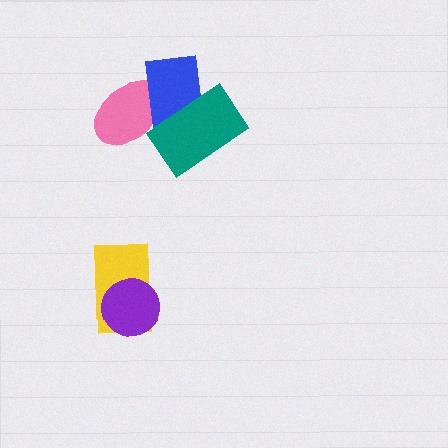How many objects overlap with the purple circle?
1 object overlaps with the purple circle.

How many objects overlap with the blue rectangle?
2 objects overlap with the blue rectangle.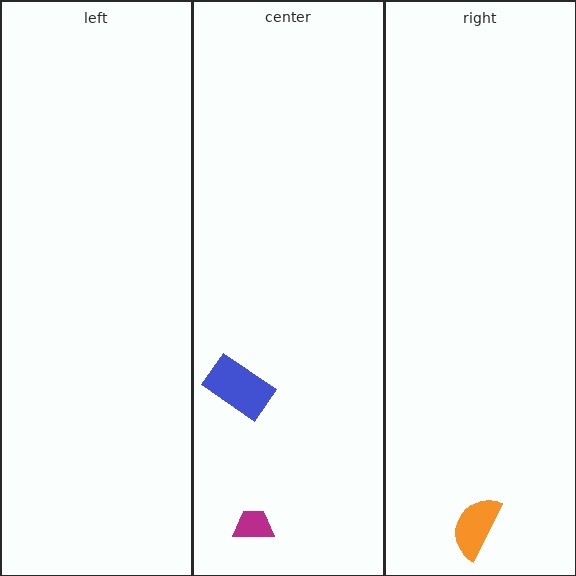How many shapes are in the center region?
2.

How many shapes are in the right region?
1.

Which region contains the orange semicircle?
The right region.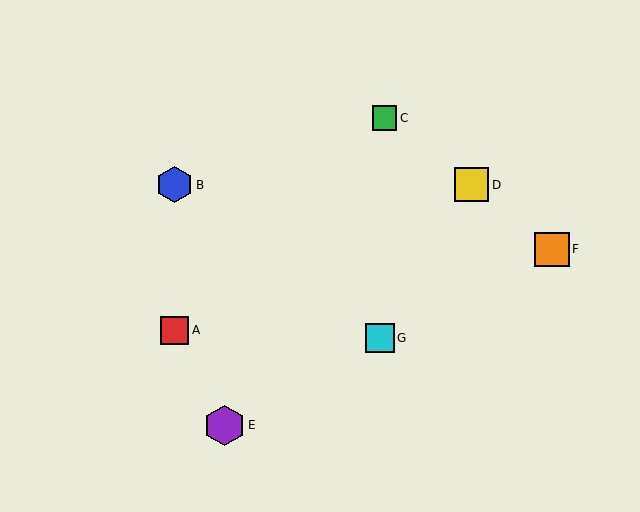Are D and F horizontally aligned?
No, D is at y≈185 and F is at y≈249.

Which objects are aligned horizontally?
Objects B, D are aligned horizontally.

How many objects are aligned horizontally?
2 objects (B, D) are aligned horizontally.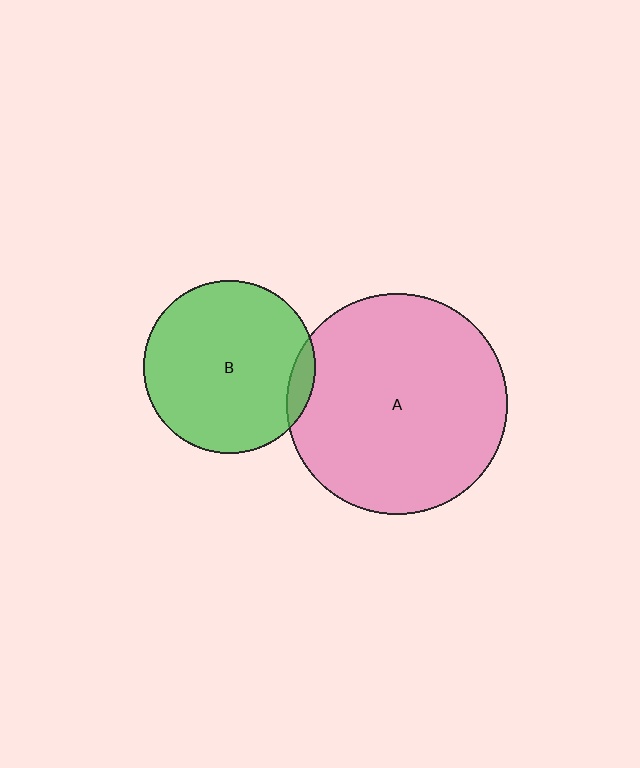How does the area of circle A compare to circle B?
Approximately 1.6 times.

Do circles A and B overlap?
Yes.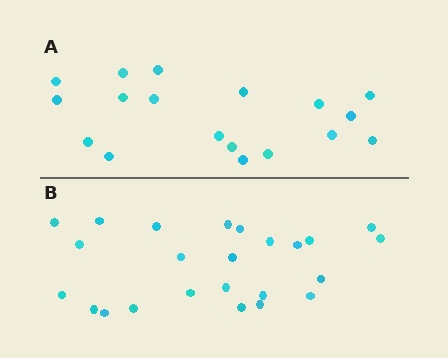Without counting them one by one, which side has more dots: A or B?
Region B (the bottom region) has more dots.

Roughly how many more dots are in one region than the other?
Region B has about 6 more dots than region A.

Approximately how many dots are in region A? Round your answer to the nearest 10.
About 20 dots. (The exact count is 18, which rounds to 20.)